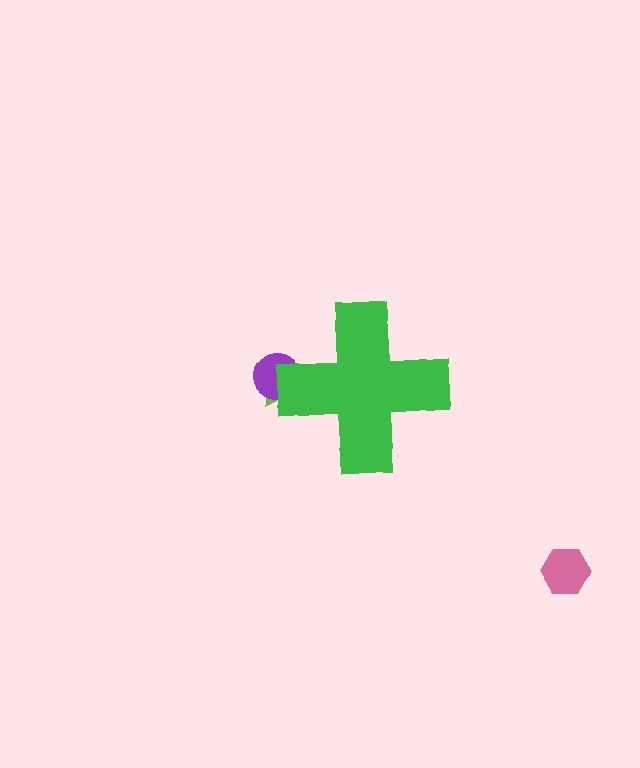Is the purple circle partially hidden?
Yes, the purple circle is partially hidden behind the green cross.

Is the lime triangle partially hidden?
Yes, the lime triangle is partially hidden behind the green cross.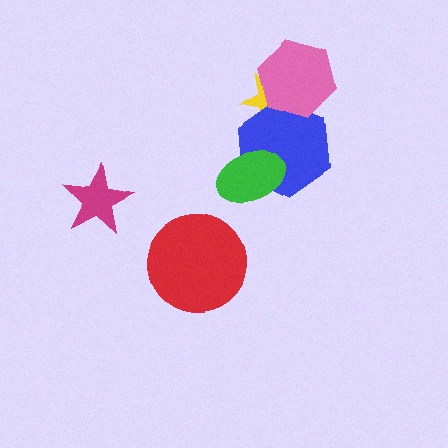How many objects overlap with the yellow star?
2 objects overlap with the yellow star.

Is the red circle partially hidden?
No, no other shape covers it.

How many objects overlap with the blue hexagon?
3 objects overlap with the blue hexagon.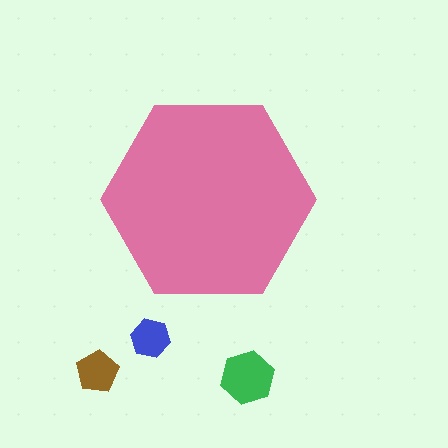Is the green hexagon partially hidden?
No, the green hexagon is fully visible.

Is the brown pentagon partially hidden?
No, the brown pentagon is fully visible.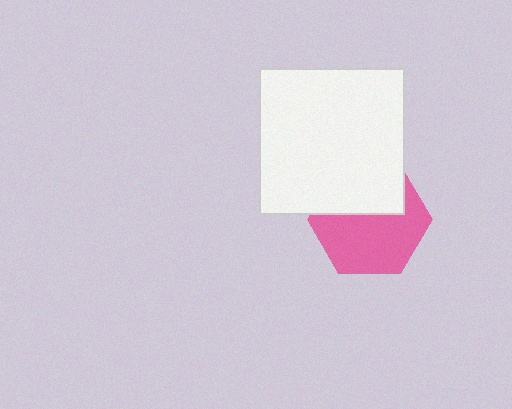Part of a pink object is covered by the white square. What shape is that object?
It is a hexagon.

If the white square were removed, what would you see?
You would see the complete pink hexagon.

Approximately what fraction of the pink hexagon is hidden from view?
Roughly 40% of the pink hexagon is hidden behind the white square.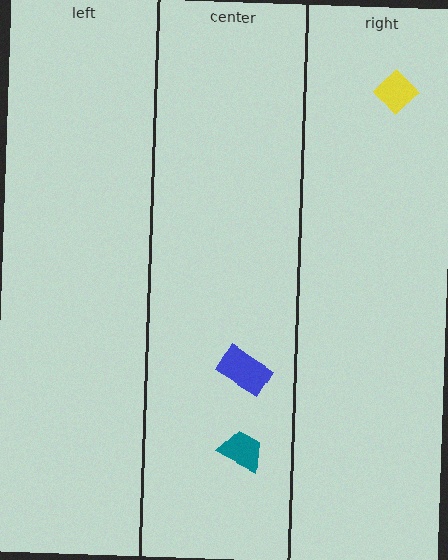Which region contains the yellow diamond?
The right region.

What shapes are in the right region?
The yellow diamond.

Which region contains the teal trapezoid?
The center region.